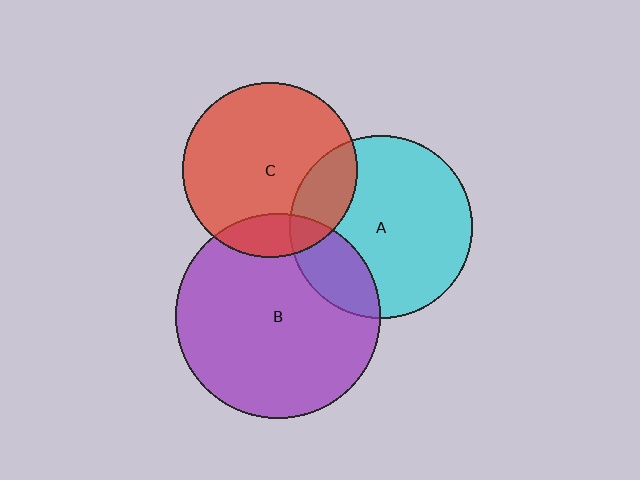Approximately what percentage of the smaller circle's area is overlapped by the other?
Approximately 15%.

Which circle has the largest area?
Circle B (purple).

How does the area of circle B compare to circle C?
Approximately 1.4 times.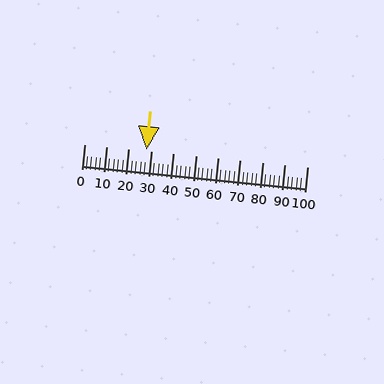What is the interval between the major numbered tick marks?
The major tick marks are spaced 10 units apart.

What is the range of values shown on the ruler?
The ruler shows values from 0 to 100.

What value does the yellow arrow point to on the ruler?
The yellow arrow points to approximately 28.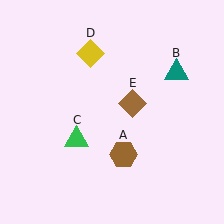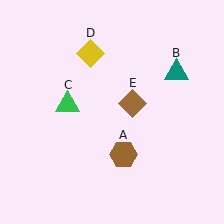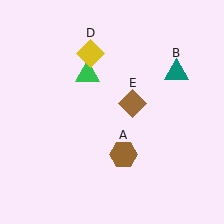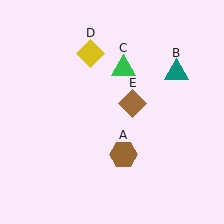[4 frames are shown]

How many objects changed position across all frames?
1 object changed position: green triangle (object C).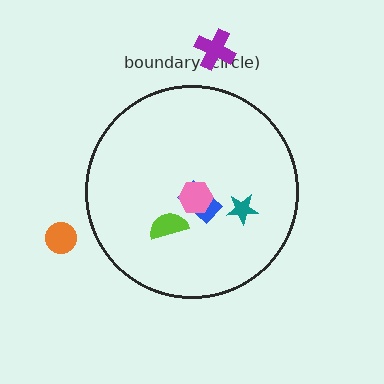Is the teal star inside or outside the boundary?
Inside.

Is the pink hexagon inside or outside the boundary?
Inside.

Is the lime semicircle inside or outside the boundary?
Inside.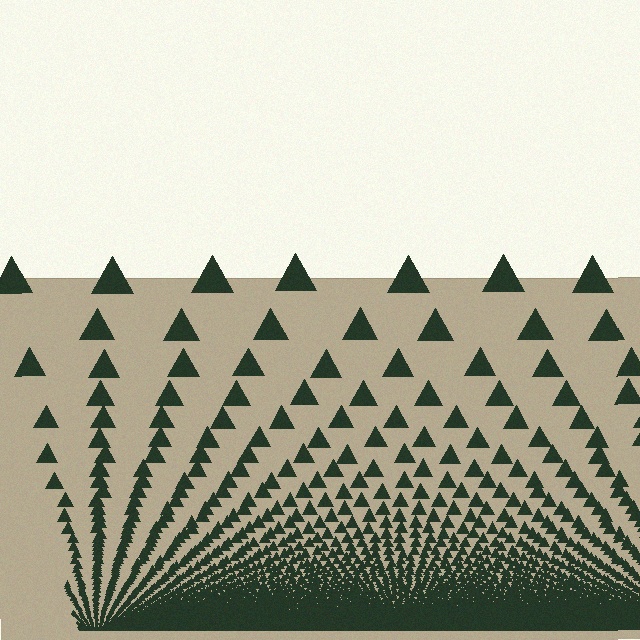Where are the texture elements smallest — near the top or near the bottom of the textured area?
Near the bottom.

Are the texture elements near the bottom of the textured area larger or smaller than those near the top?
Smaller. The gradient is inverted — elements near the bottom are smaller and denser.